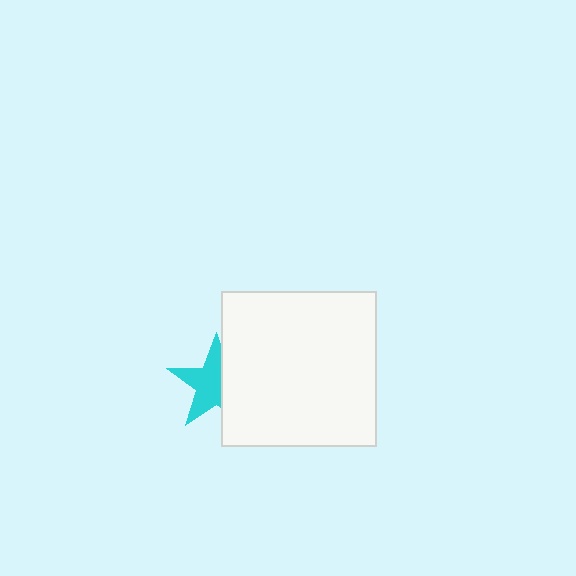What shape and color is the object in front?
The object in front is a white square.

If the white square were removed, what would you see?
You would see the complete cyan star.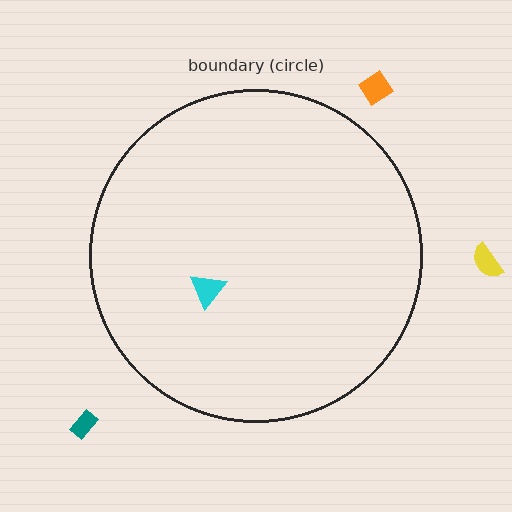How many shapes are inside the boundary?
1 inside, 3 outside.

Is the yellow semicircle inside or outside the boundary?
Outside.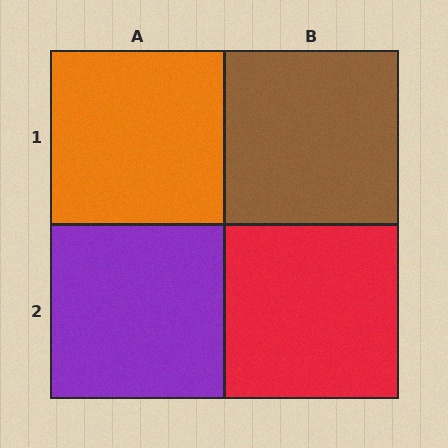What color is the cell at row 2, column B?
Red.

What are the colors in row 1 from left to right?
Orange, brown.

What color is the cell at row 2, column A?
Purple.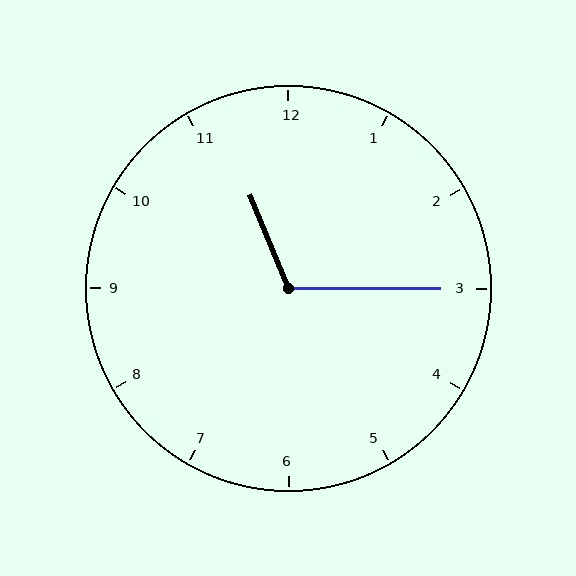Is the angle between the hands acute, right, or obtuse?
It is obtuse.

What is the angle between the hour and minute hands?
Approximately 112 degrees.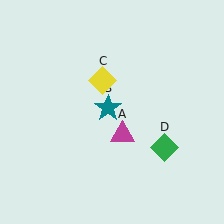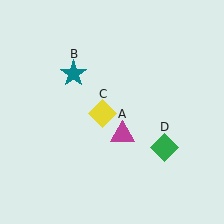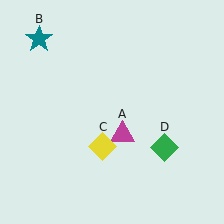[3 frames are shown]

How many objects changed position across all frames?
2 objects changed position: teal star (object B), yellow diamond (object C).